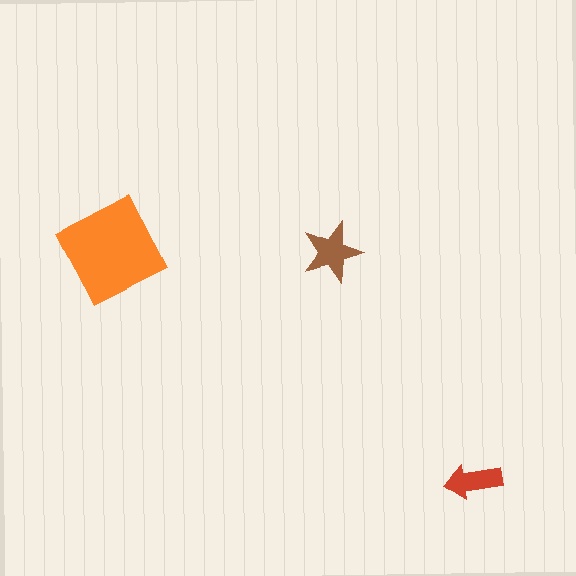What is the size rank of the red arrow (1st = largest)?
3rd.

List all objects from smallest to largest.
The red arrow, the brown star, the orange diamond.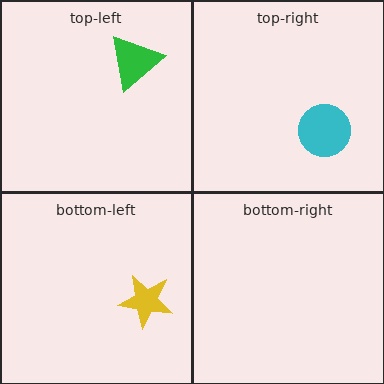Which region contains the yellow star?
The bottom-left region.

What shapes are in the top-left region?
The green triangle.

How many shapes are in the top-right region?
1.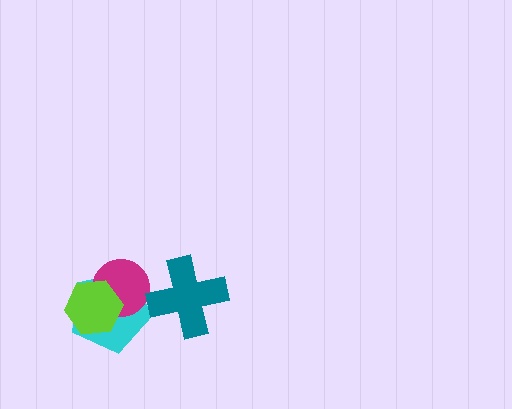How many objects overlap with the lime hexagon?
2 objects overlap with the lime hexagon.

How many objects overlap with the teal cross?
0 objects overlap with the teal cross.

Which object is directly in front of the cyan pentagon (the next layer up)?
The magenta circle is directly in front of the cyan pentagon.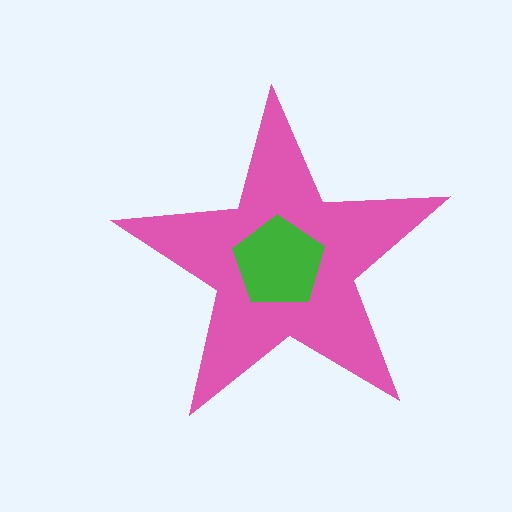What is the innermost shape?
The green pentagon.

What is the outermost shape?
The pink star.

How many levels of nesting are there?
2.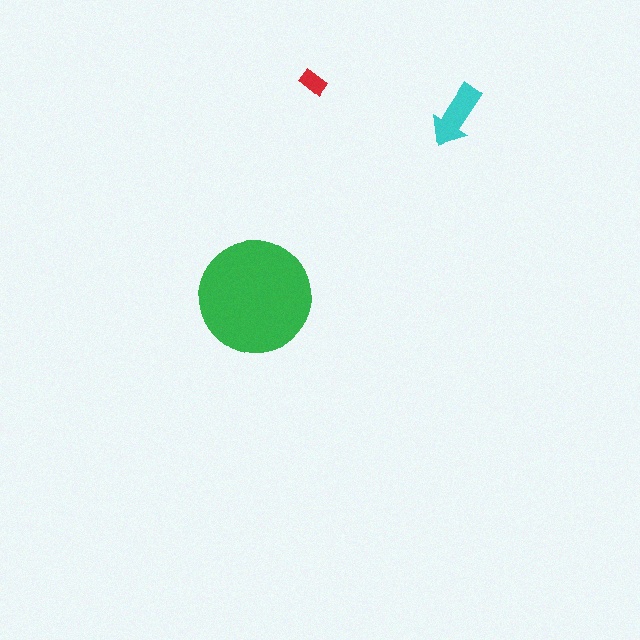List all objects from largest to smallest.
The green circle, the cyan arrow, the red rectangle.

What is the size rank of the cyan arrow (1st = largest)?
2nd.